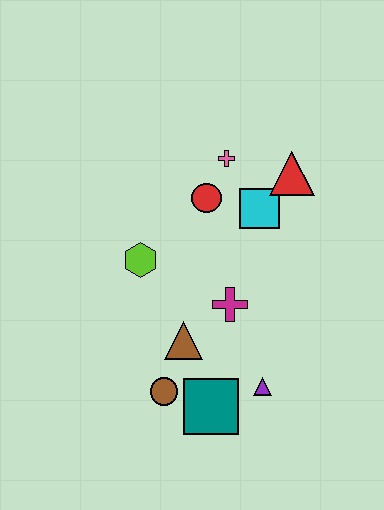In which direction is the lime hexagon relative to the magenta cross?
The lime hexagon is to the left of the magenta cross.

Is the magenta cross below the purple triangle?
No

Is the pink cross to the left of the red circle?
No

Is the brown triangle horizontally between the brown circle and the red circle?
Yes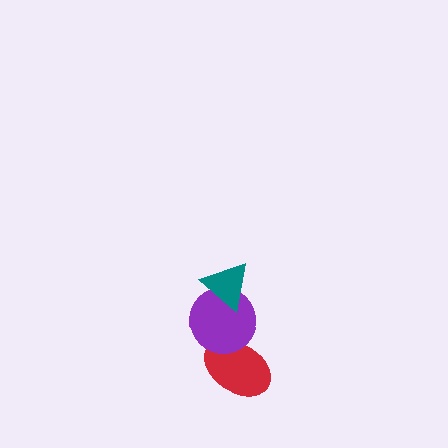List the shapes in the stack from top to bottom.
From top to bottom: the teal triangle, the purple circle, the red ellipse.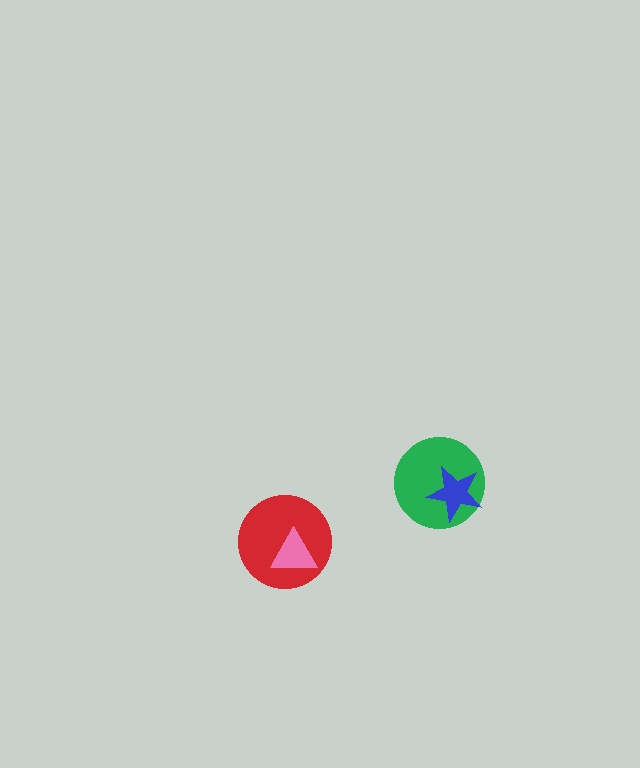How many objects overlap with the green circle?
1 object overlaps with the green circle.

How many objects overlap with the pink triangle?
1 object overlaps with the pink triangle.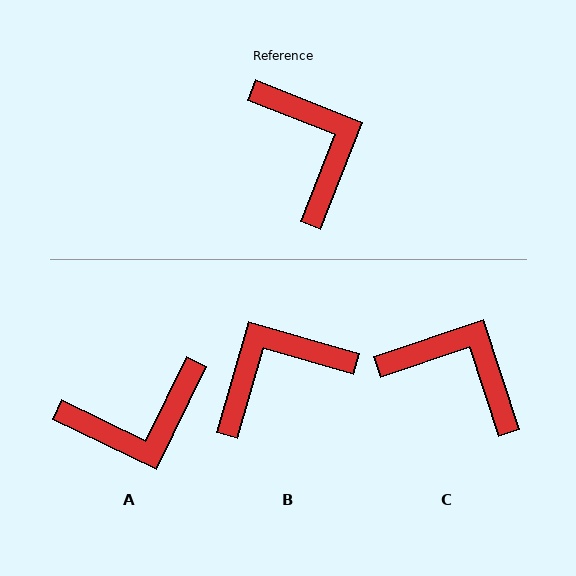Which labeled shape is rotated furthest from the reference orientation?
B, about 95 degrees away.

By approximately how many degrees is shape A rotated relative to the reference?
Approximately 95 degrees clockwise.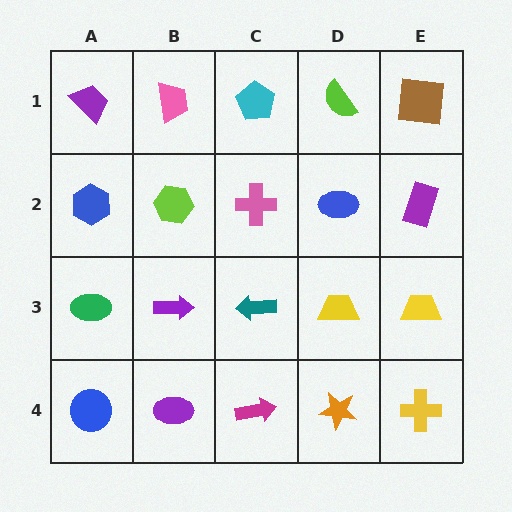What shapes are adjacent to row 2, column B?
A pink trapezoid (row 1, column B), a purple arrow (row 3, column B), a blue hexagon (row 2, column A), a pink cross (row 2, column C).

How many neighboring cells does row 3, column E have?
3.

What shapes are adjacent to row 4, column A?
A green ellipse (row 3, column A), a purple ellipse (row 4, column B).